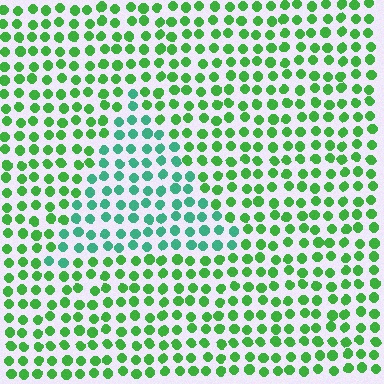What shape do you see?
I see a triangle.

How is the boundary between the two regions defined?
The boundary is defined purely by a slight shift in hue (about 37 degrees). Spacing, size, and orientation are identical on both sides.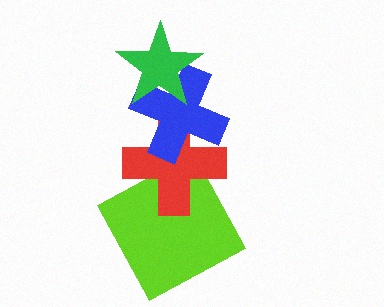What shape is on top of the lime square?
The red cross is on top of the lime square.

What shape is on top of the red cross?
The blue cross is on top of the red cross.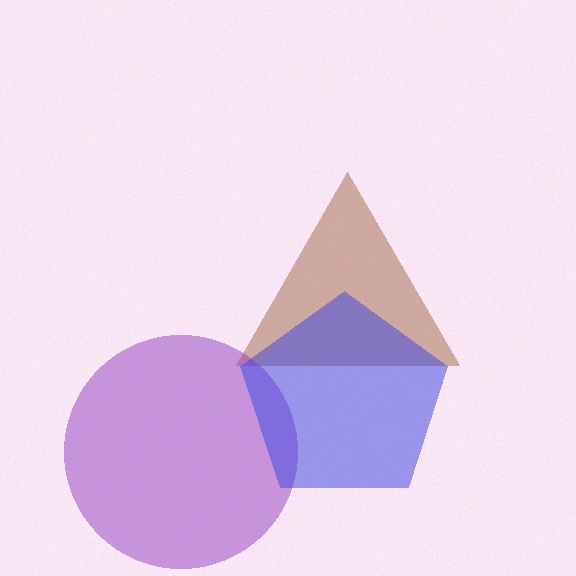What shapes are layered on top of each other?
The layered shapes are: a brown triangle, a purple circle, a blue pentagon.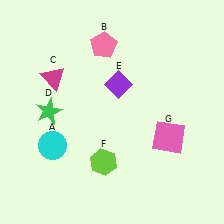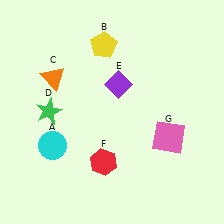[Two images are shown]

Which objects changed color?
B changed from pink to yellow. C changed from magenta to orange. F changed from lime to red.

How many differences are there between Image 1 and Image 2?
There are 3 differences between the two images.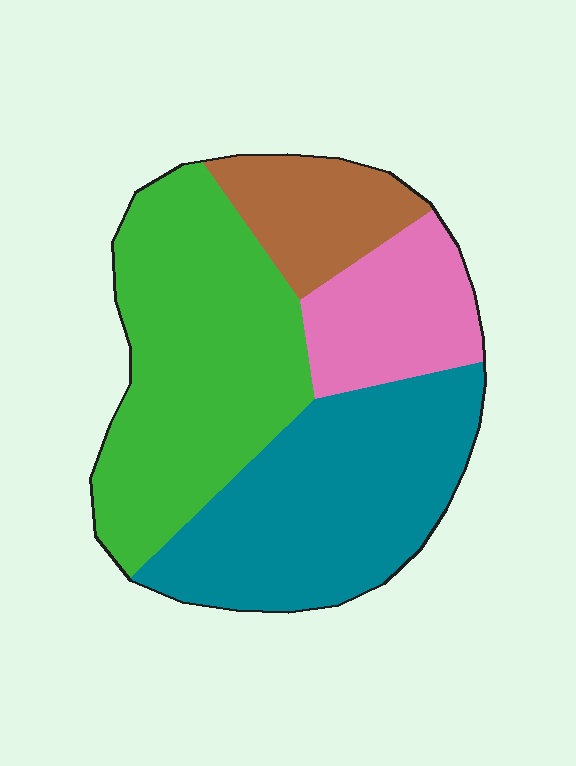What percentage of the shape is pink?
Pink covers around 15% of the shape.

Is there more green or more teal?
Green.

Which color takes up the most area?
Green, at roughly 40%.